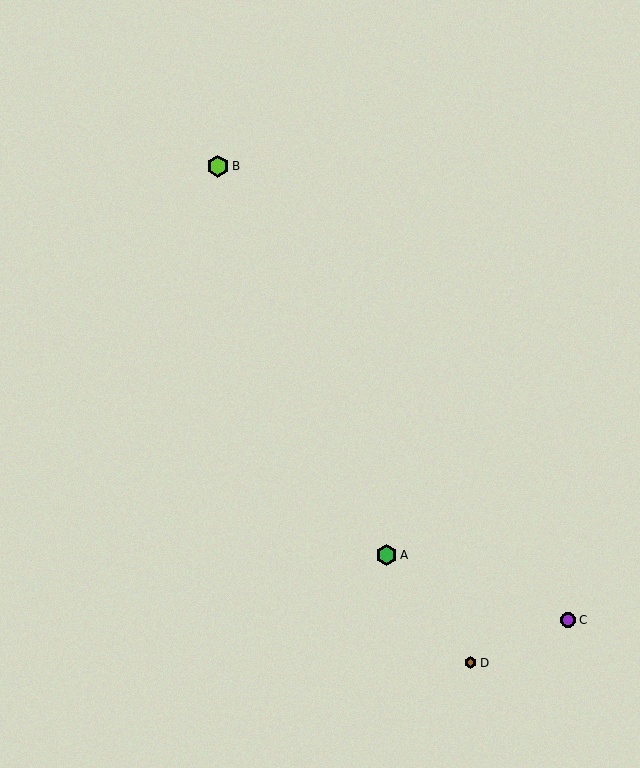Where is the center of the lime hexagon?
The center of the lime hexagon is at (218, 166).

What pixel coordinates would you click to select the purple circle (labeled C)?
Click at (568, 620) to select the purple circle C.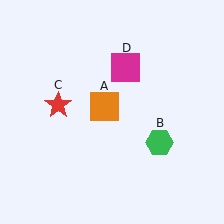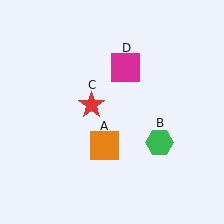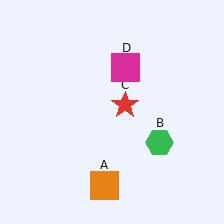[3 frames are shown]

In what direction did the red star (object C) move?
The red star (object C) moved right.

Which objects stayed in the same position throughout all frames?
Green hexagon (object B) and magenta square (object D) remained stationary.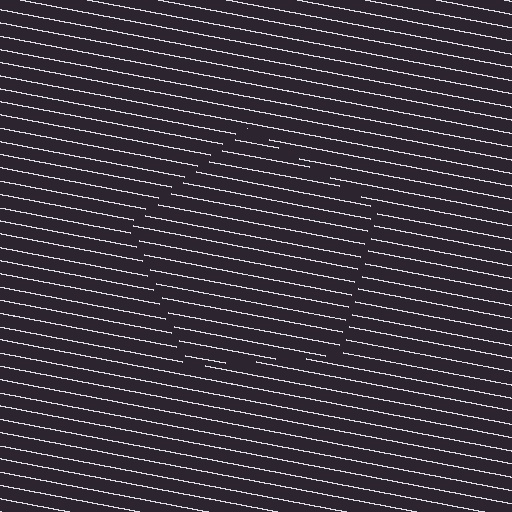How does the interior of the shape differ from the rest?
The interior of the shape contains the same grating, shifted by half a period — the contour is defined by the phase discontinuity where line-ends from the inner and outer gratings abut.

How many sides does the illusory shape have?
5 sides — the line-ends trace a pentagon.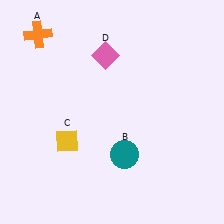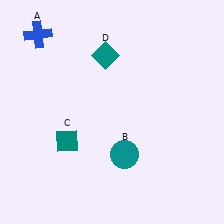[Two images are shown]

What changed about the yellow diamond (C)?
In Image 1, C is yellow. In Image 2, it changed to teal.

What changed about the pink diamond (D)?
In Image 1, D is pink. In Image 2, it changed to teal.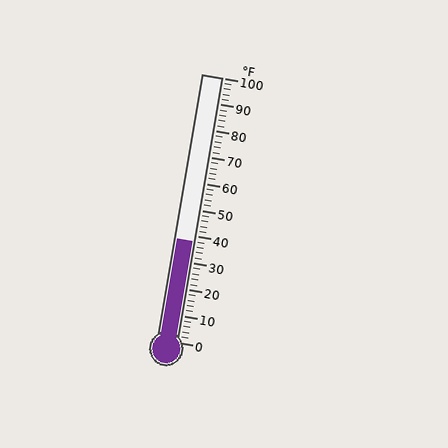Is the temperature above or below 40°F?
The temperature is below 40°F.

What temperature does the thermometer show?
The thermometer shows approximately 38°F.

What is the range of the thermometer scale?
The thermometer scale ranges from 0°F to 100°F.